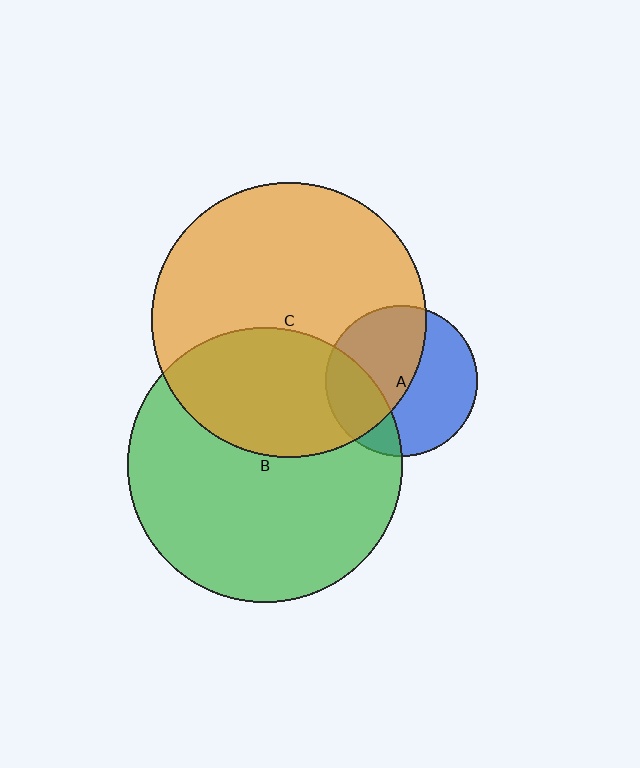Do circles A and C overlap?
Yes.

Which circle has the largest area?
Circle B (green).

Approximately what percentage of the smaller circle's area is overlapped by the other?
Approximately 50%.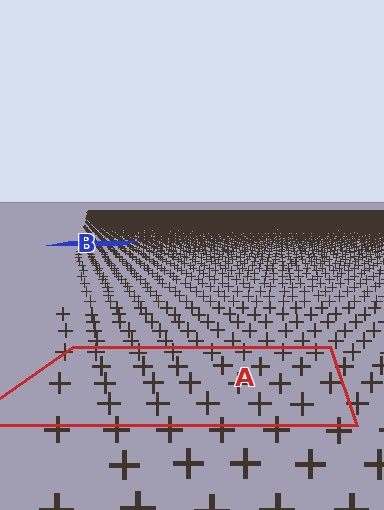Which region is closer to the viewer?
Region A is closer. The texture elements there are larger and more spread out.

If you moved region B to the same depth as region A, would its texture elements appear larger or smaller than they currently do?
They would appear larger. At a closer depth, the same texture elements are projected at a bigger on-screen size.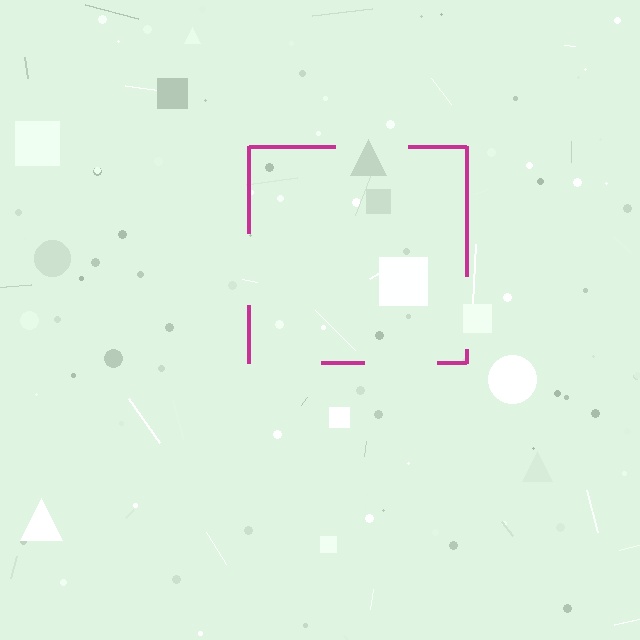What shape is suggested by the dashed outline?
The dashed outline suggests a square.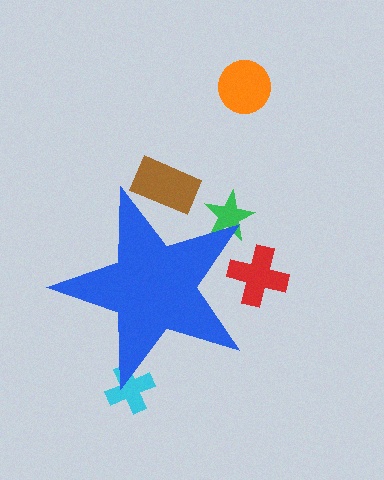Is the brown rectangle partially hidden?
Yes, the brown rectangle is partially hidden behind the blue star.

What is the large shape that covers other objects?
A blue star.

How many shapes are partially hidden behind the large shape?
4 shapes are partially hidden.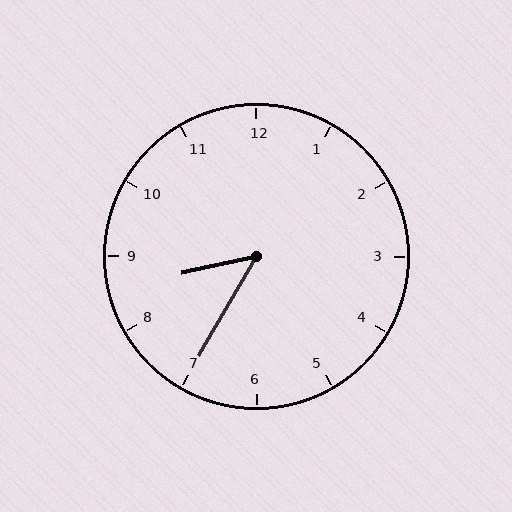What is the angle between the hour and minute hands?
Approximately 48 degrees.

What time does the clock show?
8:35.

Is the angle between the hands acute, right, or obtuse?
It is acute.